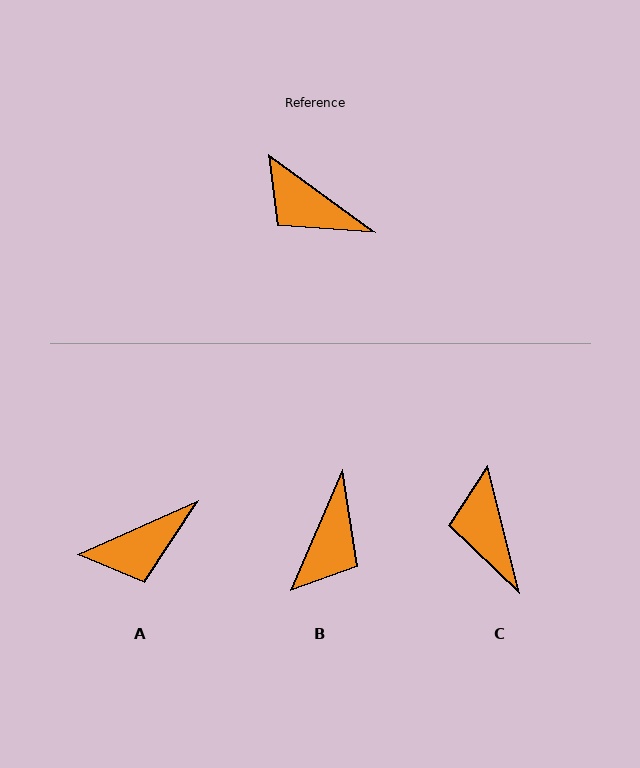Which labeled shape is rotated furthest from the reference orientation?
B, about 103 degrees away.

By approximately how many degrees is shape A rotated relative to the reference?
Approximately 61 degrees counter-clockwise.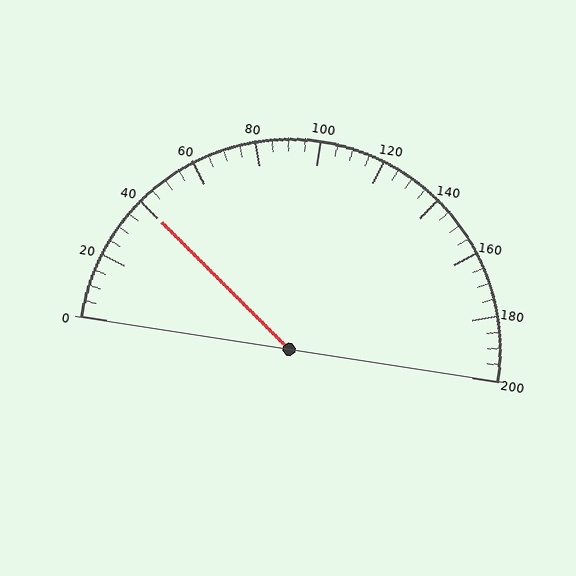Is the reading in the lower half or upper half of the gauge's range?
The reading is in the lower half of the range (0 to 200).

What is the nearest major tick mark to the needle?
The nearest major tick mark is 40.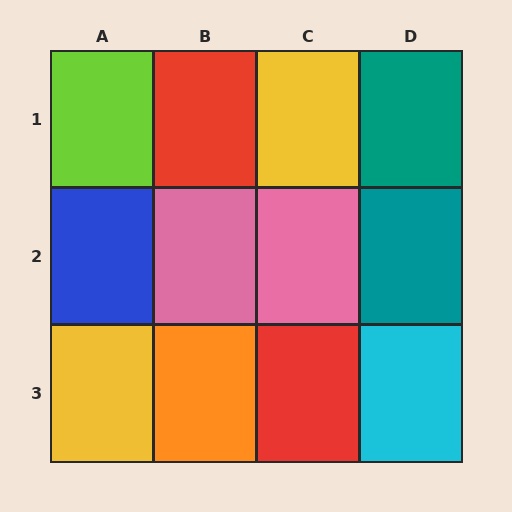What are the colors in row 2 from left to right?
Blue, pink, pink, teal.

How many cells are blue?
1 cell is blue.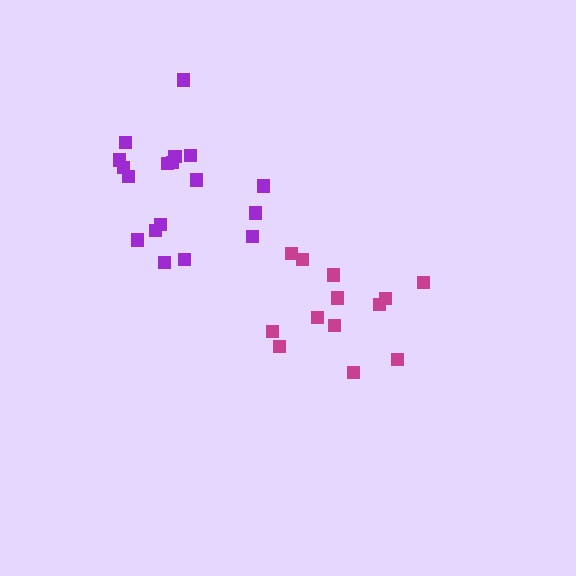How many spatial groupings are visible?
There are 2 spatial groupings.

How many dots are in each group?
Group 1: 13 dots, Group 2: 18 dots (31 total).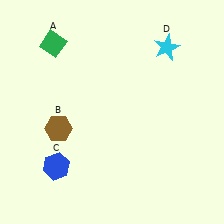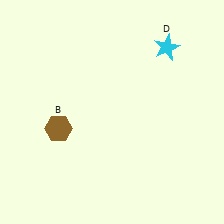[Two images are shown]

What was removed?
The green diamond (A), the blue hexagon (C) were removed in Image 2.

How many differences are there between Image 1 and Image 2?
There are 2 differences between the two images.